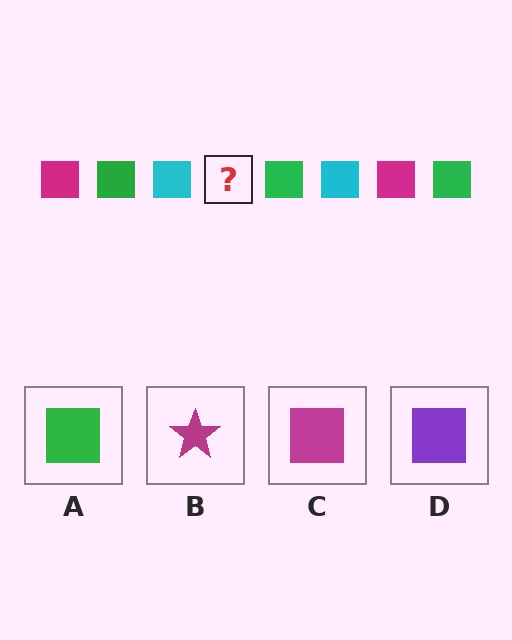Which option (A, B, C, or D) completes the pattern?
C.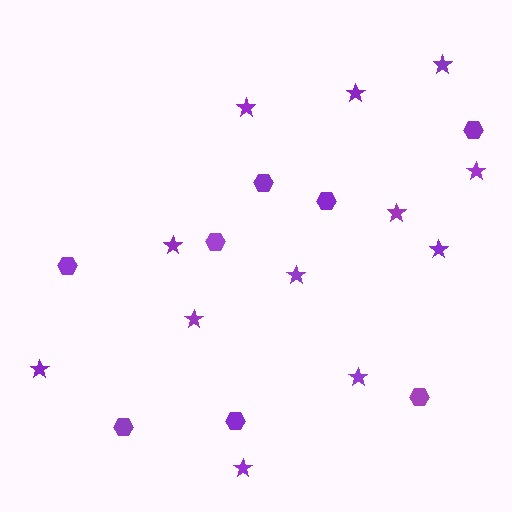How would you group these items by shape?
There are 2 groups: one group of hexagons (8) and one group of stars (12).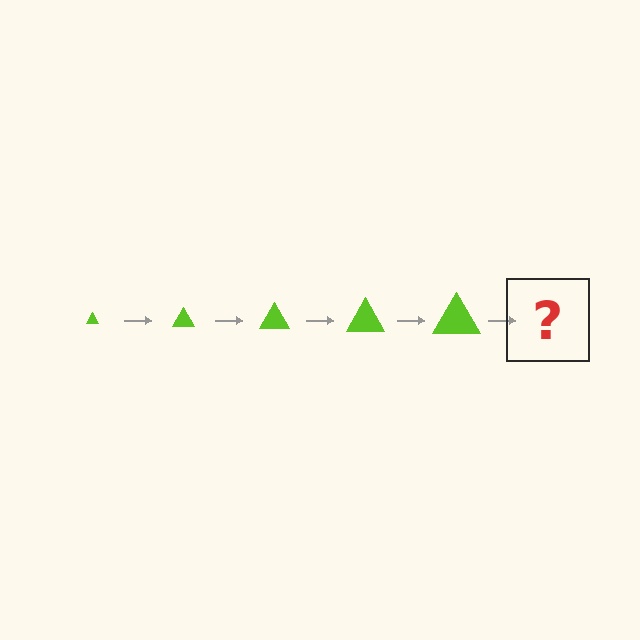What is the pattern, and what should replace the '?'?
The pattern is that the triangle gets progressively larger each step. The '?' should be a lime triangle, larger than the previous one.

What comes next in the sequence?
The next element should be a lime triangle, larger than the previous one.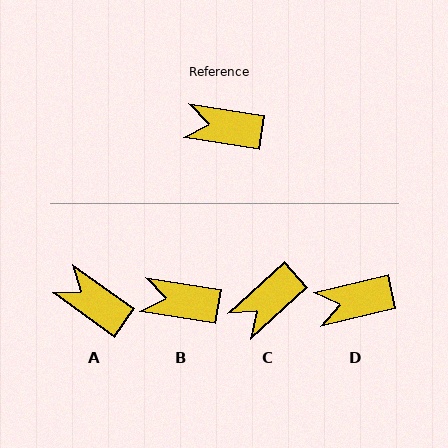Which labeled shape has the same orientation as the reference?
B.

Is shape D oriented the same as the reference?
No, it is off by about 22 degrees.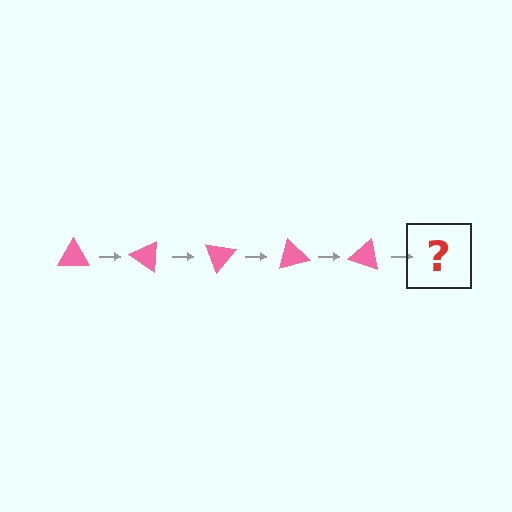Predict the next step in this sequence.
The next step is a pink triangle rotated 175 degrees.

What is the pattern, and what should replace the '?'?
The pattern is that the triangle rotates 35 degrees each step. The '?' should be a pink triangle rotated 175 degrees.